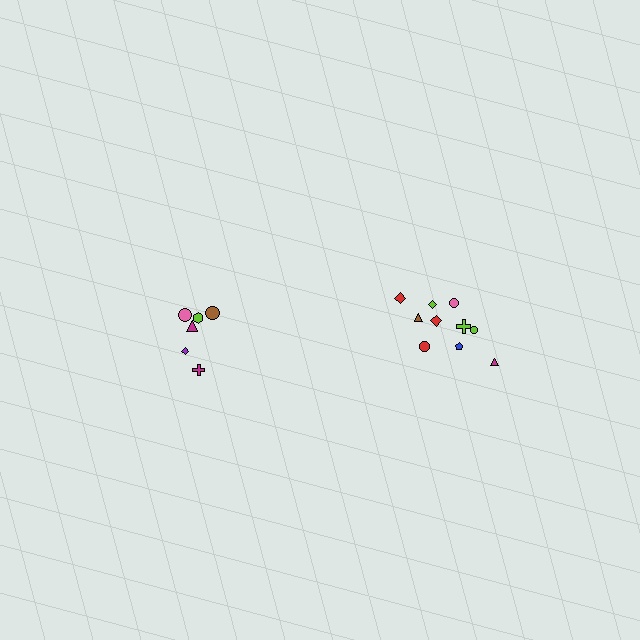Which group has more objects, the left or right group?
The right group.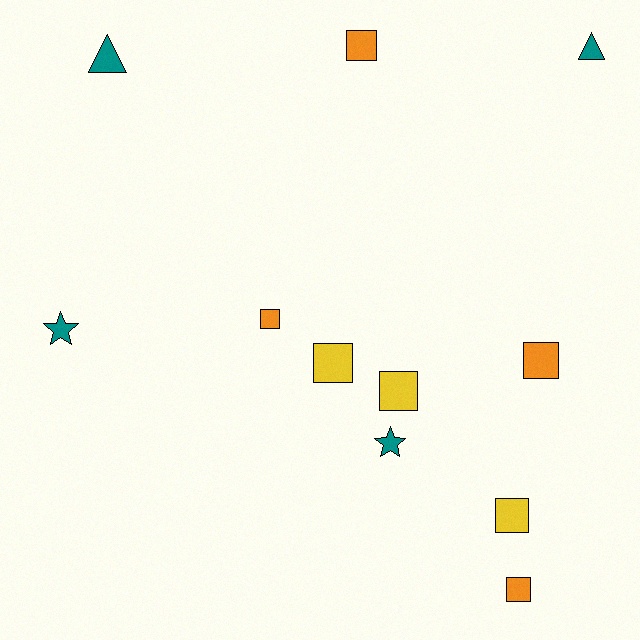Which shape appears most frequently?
Square, with 7 objects.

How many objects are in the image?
There are 11 objects.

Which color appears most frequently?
Teal, with 4 objects.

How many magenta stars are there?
There are no magenta stars.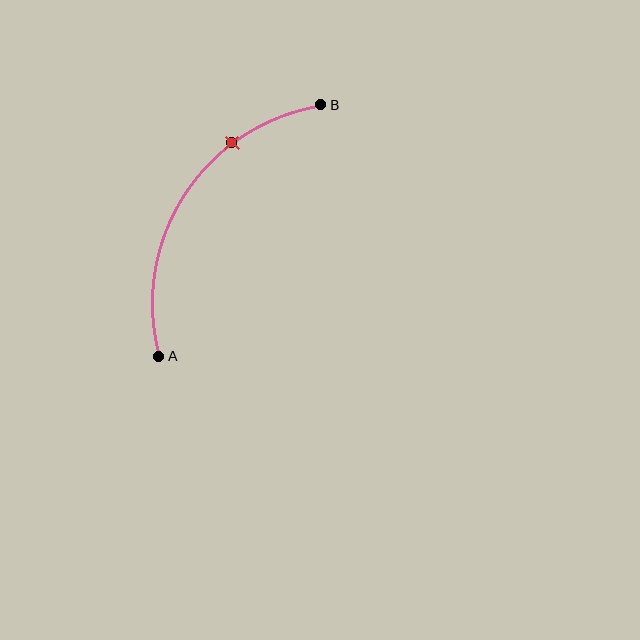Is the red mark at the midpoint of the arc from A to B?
No. The red mark lies on the arc but is closer to endpoint B. The arc midpoint would be at the point on the curve equidistant along the arc from both A and B.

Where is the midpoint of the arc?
The arc midpoint is the point on the curve farthest from the straight line joining A and B. It sits to the left of that line.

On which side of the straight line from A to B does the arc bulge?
The arc bulges to the left of the straight line connecting A and B.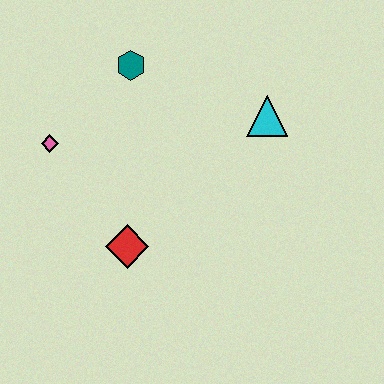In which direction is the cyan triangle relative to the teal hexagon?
The cyan triangle is to the right of the teal hexagon.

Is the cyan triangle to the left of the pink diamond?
No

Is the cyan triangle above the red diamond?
Yes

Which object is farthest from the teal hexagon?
The red diamond is farthest from the teal hexagon.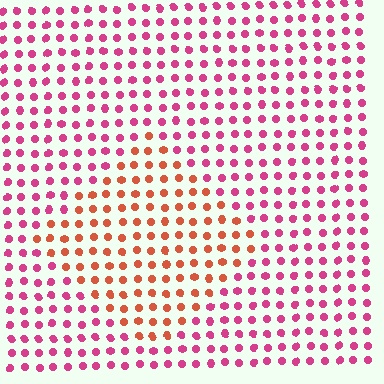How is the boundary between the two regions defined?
The boundary is defined purely by a slight shift in hue (about 42 degrees). Spacing, size, and orientation are identical on both sides.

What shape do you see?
I see a diamond.